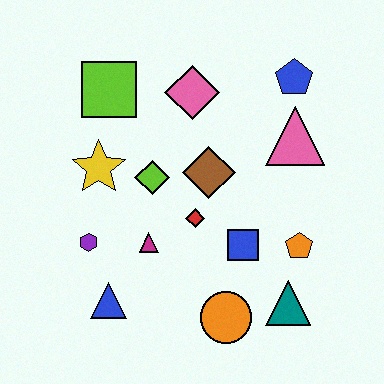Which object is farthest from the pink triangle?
The blue triangle is farthest from the pink triangle.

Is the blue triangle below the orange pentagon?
Yes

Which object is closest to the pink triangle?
The blue pentagon is closest to the pink triangle.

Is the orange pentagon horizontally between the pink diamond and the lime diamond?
No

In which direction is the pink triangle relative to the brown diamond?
The pink triangle is to the right of the brown diamond.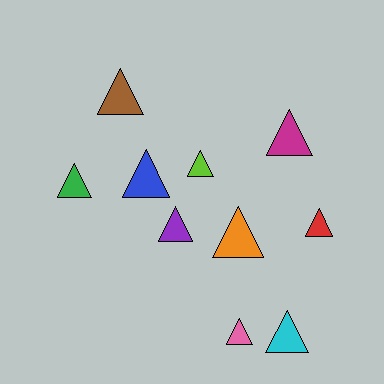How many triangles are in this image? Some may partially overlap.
There are 10 triangles.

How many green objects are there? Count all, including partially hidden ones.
There is 1 green object.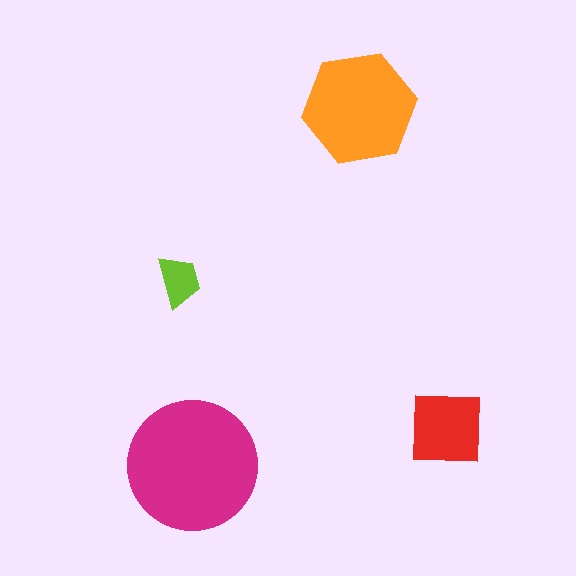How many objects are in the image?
There are 4 objects in the image.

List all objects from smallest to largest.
The lime trapezoid, the red square, the orange hexagon, the magenta circle.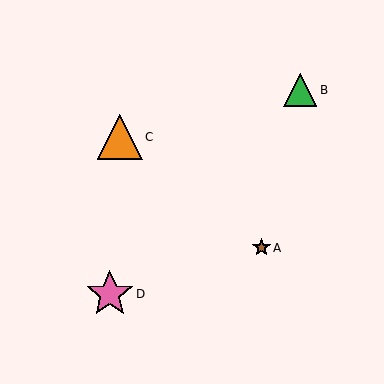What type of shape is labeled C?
Shape C is an orange triangle.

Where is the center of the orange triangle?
The center of the orange triangle is at (120, 137).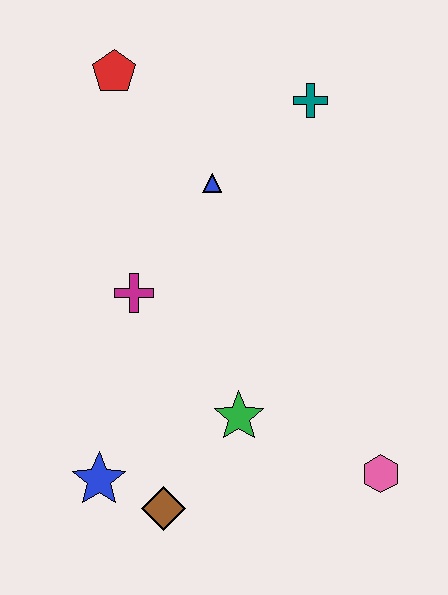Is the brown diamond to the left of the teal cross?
Yes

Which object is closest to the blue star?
The brown diamond is closest to the blue star.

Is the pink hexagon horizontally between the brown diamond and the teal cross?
No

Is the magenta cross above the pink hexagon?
Yes